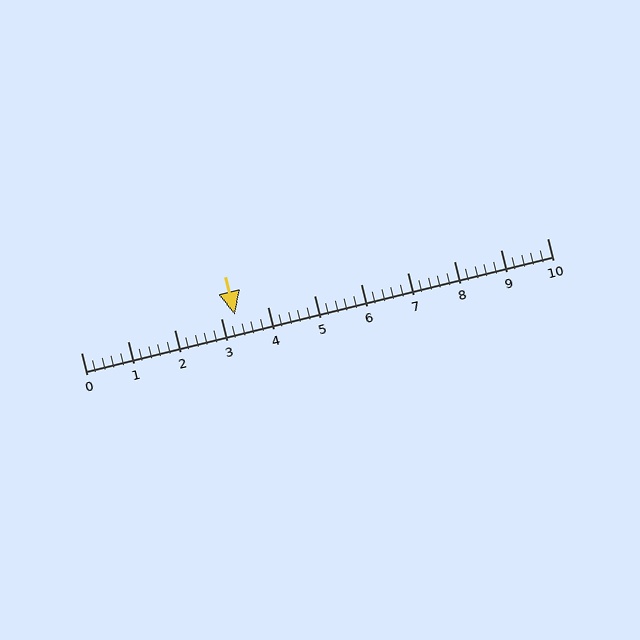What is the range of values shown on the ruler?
The ruler shows values from 0 to 10.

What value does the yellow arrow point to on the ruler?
The yellow arrow points to approximately 3.3.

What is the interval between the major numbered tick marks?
The major tick marks are spaced 1 units apart.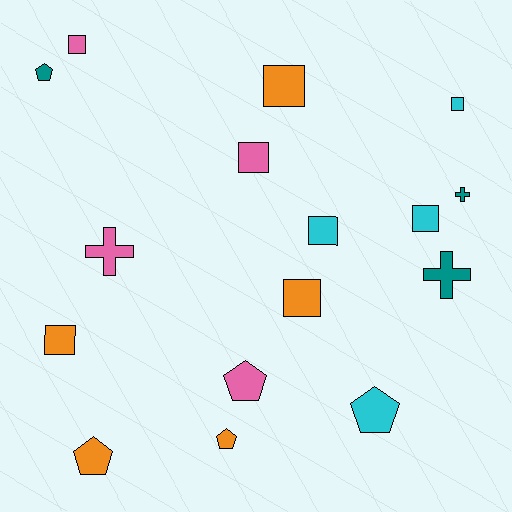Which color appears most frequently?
Orange, with 5 objects.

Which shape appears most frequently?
Square, with 8 objects.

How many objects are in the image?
There are 16 objects.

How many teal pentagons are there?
There is 1 teal pentagon.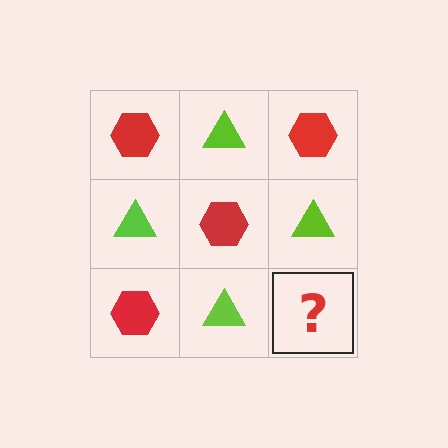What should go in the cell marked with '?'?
The missing cell should contain a red hexagon.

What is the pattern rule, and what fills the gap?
The rule is that it alternates red hexagon and lime triangle in a checkerboard pattern. The gap should be filled with a red hexagon.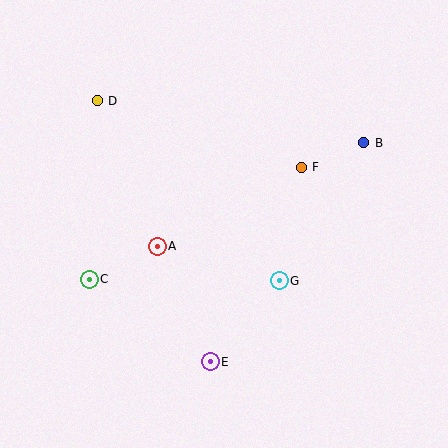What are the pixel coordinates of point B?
Point B is at (364, 143).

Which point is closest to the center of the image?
Point A at (157, 246) is closest to the center.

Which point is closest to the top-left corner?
Point D is closest to the top-left corner.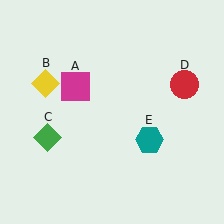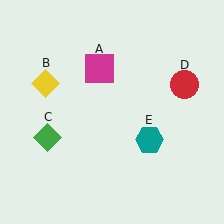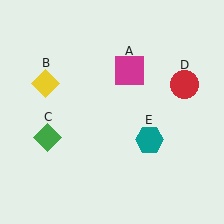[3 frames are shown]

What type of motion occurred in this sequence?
The magenta square (object A) rotated clockwise around the center of the scene.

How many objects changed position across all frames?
1 object changed position: magenta square (object A).